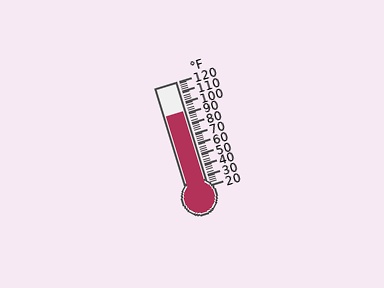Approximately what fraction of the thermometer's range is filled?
The thermometer is filled to approximately 70% of its range.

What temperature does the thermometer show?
The thermometer shows approximately 92°F.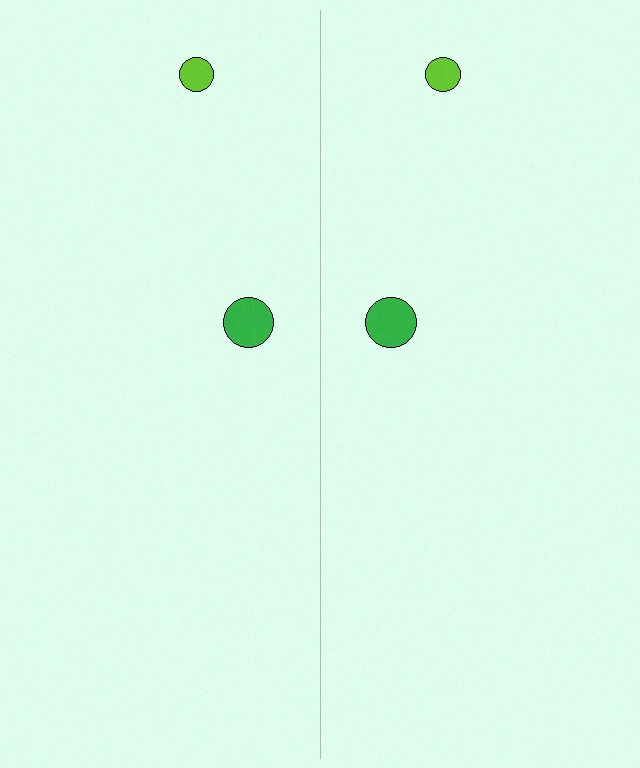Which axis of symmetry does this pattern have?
The pattern has a vertical axis of symmetry running through the center of the image.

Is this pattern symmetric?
Yes, this pattern has bilateral (reflection) symmetry.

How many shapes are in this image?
There are 4 shapes in this image.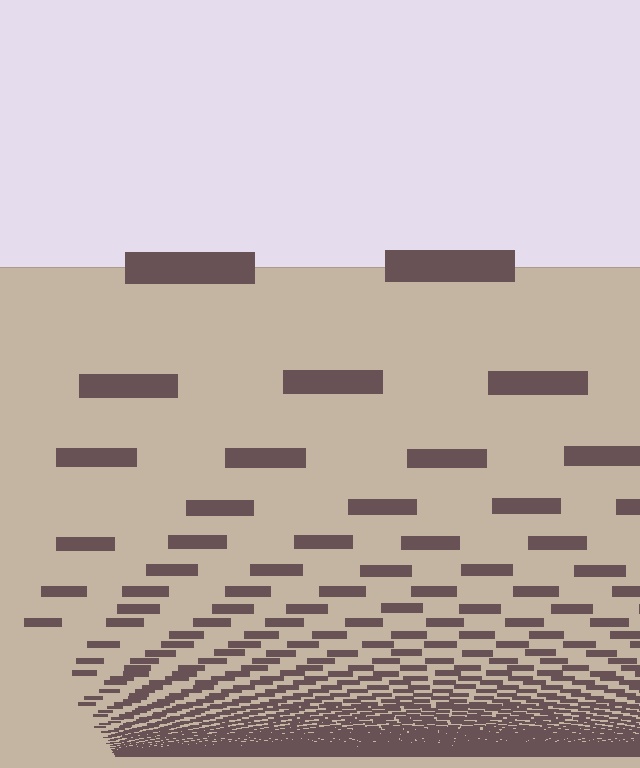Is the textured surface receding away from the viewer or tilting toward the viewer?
The surface appears to tilt toward the viewer. Texture elements get larger and sparser toward the top.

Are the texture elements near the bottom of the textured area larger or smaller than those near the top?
Smaller. The gradient is inverted — elements near the bottom are smaller and denser.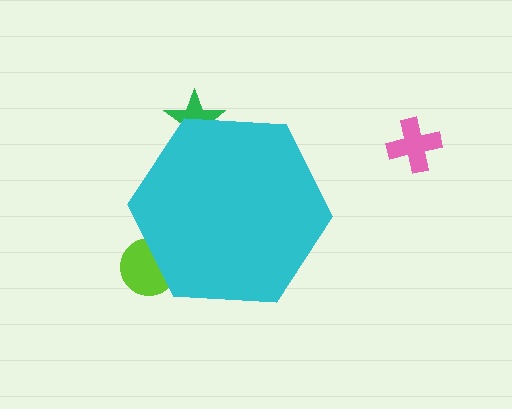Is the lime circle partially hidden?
Yes, the lime circle is partially hidden behind the cyan hexagon.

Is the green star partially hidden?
Yes, the green star is partially hidden behind the cyan hexagon.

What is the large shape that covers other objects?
A cyan hexagon.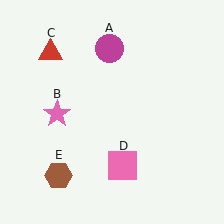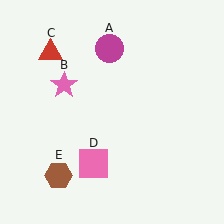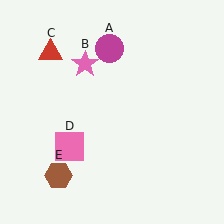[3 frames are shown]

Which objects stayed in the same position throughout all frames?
Magenta circle (object A) and red triangle (object C) and brown hexagon (object E) remained stationary.